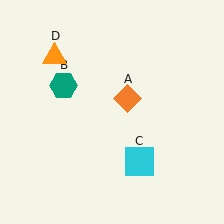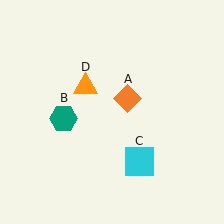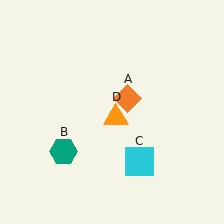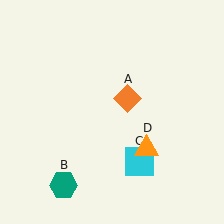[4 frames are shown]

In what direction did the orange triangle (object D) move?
The orange triangle (object D) moved down and to the right.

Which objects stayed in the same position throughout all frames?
Orange diamond (object A) and cyan square (object C) remained stationary.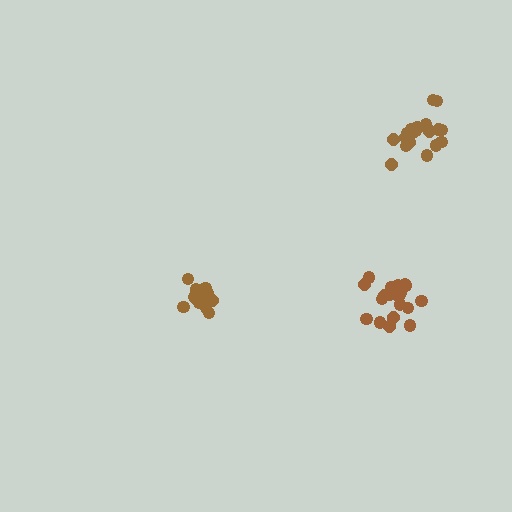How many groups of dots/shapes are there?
There are 3 groups.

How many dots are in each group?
Group 1: 15 dots, Group 2: 19 dots, Group 3: 20 dots (54 total).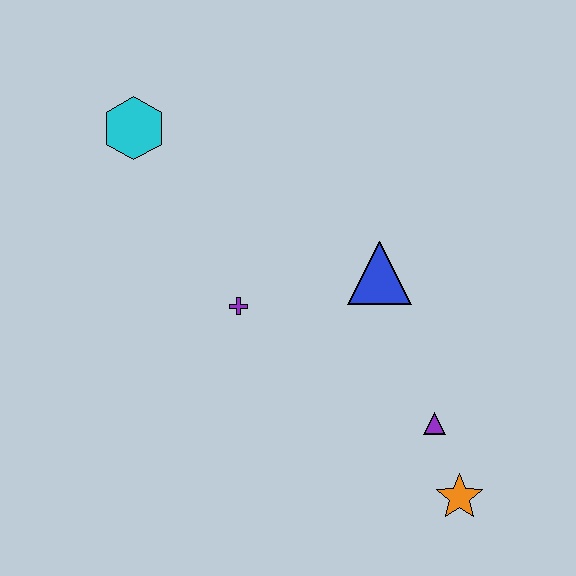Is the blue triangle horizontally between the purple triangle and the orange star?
No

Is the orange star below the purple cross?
Yes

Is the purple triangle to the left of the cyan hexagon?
No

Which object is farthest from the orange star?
The cyan hexagon is farthest from the orange star.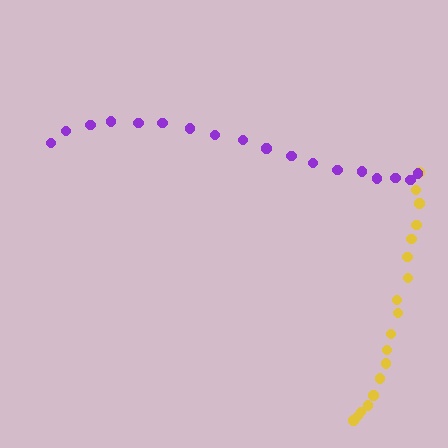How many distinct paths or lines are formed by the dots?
There are 2 distinct paths.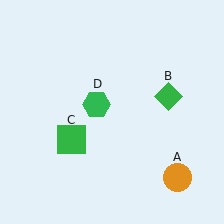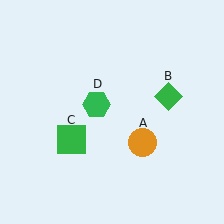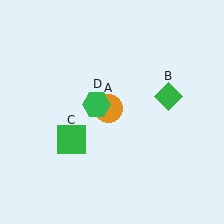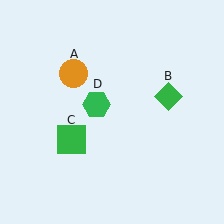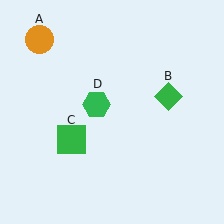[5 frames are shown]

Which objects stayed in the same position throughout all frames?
Green diamond (object B) and green square (object C) and green hexagon (object D) remained stationary.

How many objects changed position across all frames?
1 object changed position: orange circle (object A).